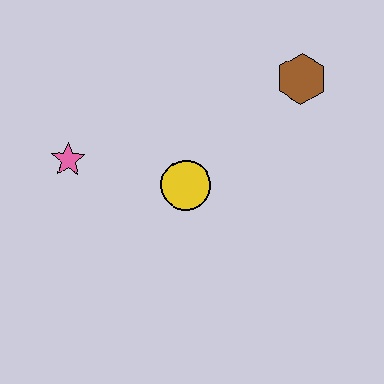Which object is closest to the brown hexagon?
The yellow circle is closest to the brown hexagon.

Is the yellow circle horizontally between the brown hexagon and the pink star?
Yes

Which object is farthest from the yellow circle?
The brown hexagon is farthest from the yellow circle.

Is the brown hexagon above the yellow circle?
Yes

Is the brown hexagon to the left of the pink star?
No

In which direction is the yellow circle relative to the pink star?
The yellow circle is to the right of the pink star.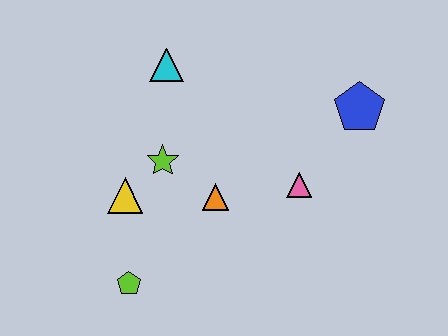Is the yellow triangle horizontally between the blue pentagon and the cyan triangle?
No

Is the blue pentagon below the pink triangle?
No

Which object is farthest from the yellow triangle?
The blue pentagon is farthest from the yellow triangle.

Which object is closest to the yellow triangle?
The lime star is closest to the yellow triangle.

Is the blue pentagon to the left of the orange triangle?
No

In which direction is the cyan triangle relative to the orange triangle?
The cyan triangle is above the orange triangle.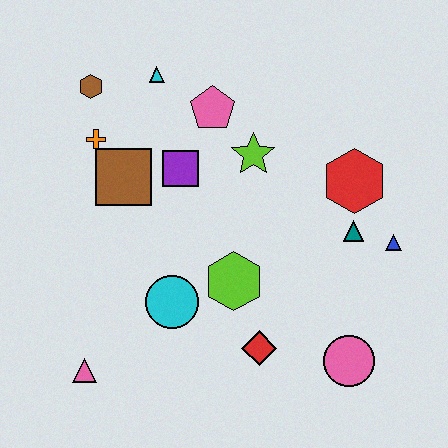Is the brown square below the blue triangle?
No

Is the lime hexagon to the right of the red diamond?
No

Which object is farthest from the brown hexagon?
The pink circle is farthest from the brown hexagon.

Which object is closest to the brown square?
The orange cross is closest to the brown square.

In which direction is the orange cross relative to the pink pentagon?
The orange cross is to the left of the pink pentagon.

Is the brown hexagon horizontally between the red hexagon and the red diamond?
No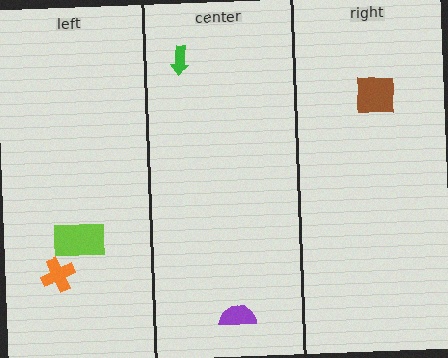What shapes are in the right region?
The brown square.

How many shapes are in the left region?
2.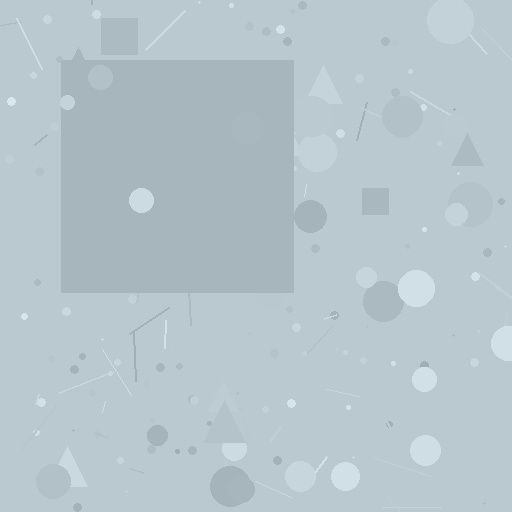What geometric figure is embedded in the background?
A square is embedded in the background.